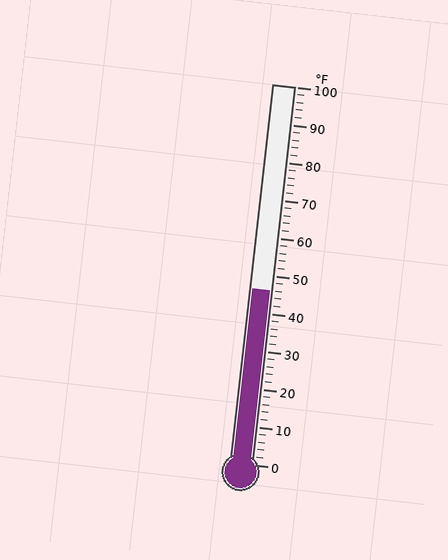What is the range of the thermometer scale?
The thermometer scale ranges from 0°F to 100°F.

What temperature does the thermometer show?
The thermometer shows approximately 46°F.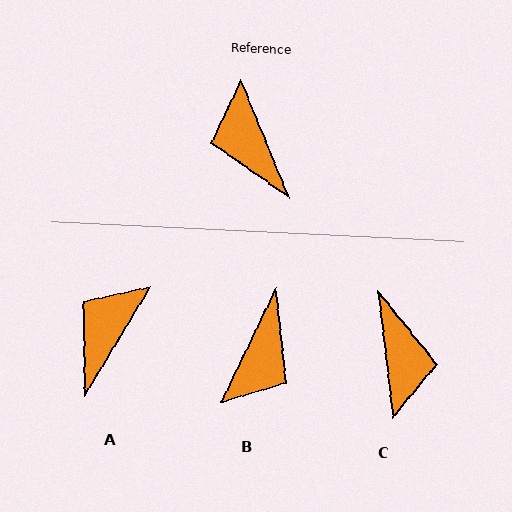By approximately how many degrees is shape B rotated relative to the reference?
Approximately 132 degrees counter-clockwise.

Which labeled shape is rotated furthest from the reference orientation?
C, about 164 degrees away.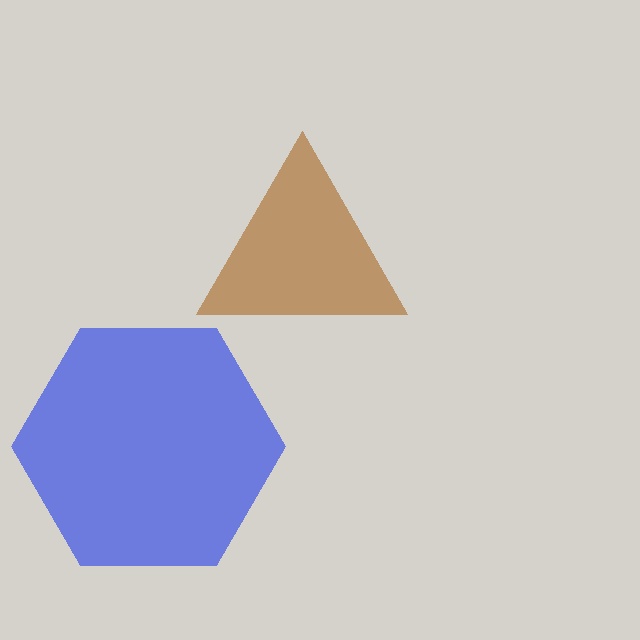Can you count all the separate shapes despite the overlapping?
Yes, there are 2 separate shapes.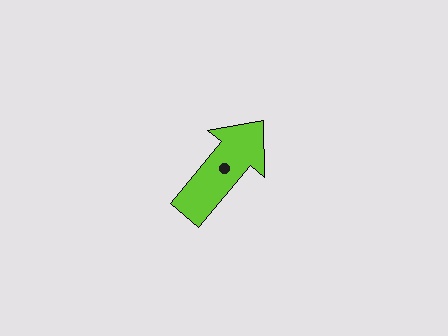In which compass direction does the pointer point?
Northeast.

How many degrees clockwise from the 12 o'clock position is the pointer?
Approximately 40 degrees.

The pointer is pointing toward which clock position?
Roughly 1 o'clock.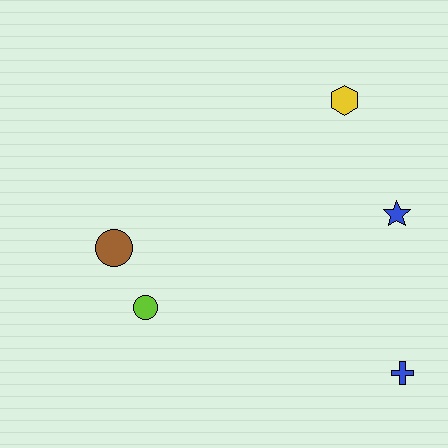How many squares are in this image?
There are no squares.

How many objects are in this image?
There are 5 objects.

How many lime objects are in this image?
There is 1 lime object.